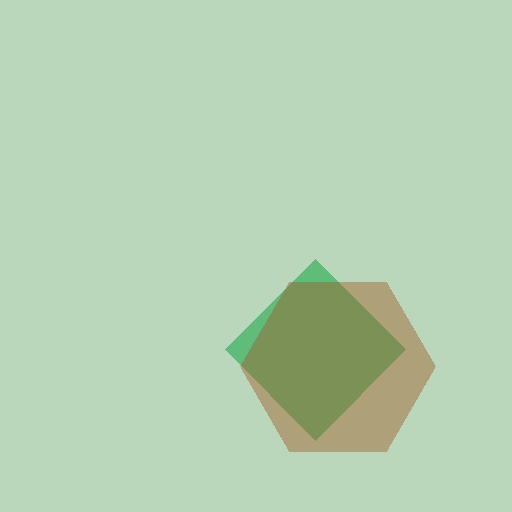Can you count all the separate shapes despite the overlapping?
Yes, there are 2 separate shapes.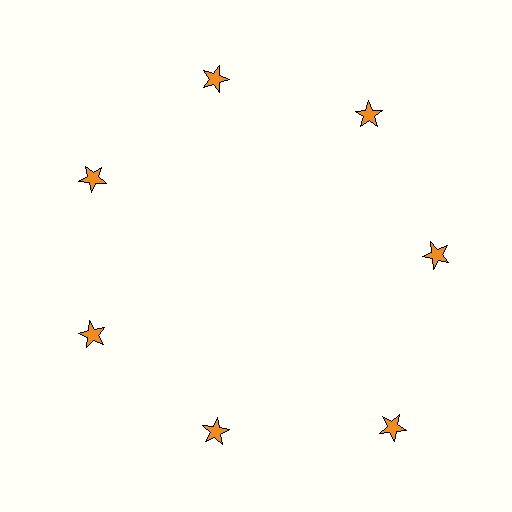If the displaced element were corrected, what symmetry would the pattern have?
It would have 7-fold rotational symmetry — the pattern would map onto itself every 51 degrees.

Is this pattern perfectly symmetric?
No. The 7 orange stars are arranged in a ring, but one element near the 5 o'clock position is pushed outward from the center, breaking the 7-fold rotational symmetry.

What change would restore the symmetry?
The symmetry would be restored by moving it inward, back onto the ring so that all 7 stars sit at equal angles and equal distance from the center.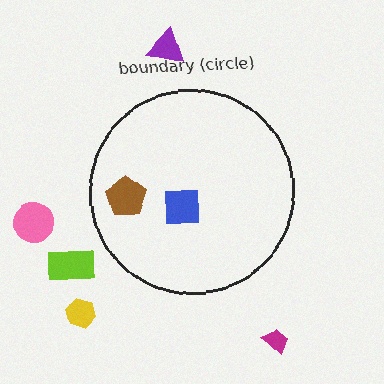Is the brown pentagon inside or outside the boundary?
Inside.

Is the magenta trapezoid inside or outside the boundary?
Outside.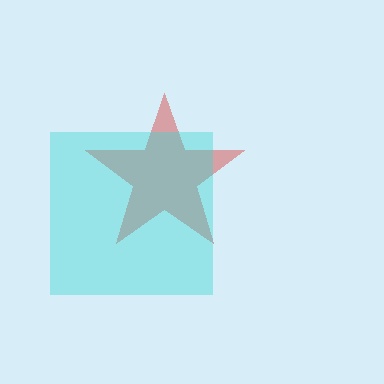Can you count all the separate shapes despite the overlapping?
Yes, there are 2 separate shapes.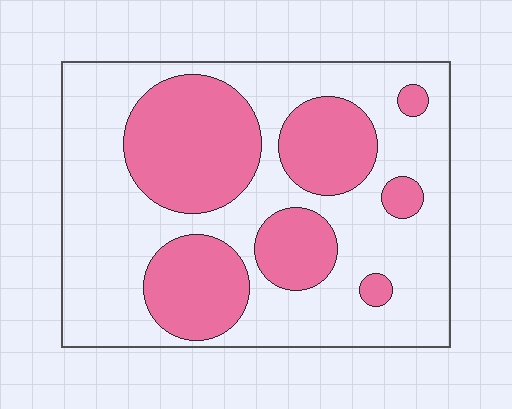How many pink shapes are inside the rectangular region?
7.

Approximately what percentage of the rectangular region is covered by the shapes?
Approximately 35%.